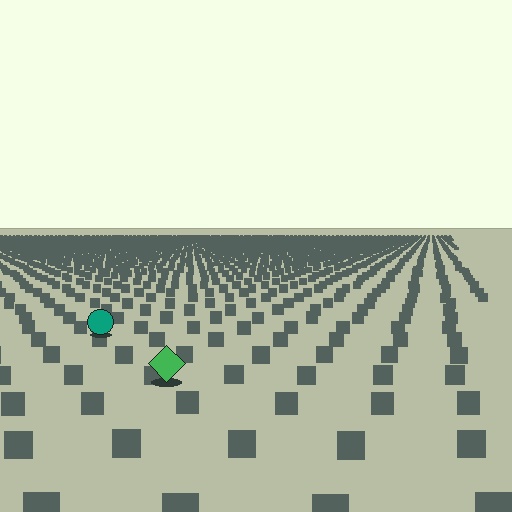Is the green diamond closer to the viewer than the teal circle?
Yes. The green diamond is closer — you can tell from the texture gradient: the ground texture is coarser near it.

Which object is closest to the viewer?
The green diamond is closest. The texture marks near it are larger and more spread out.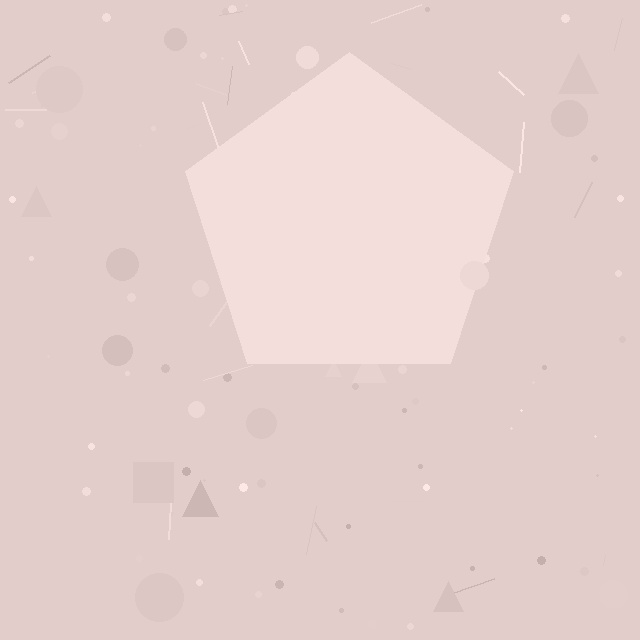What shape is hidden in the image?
A pentagon is hidden in the image.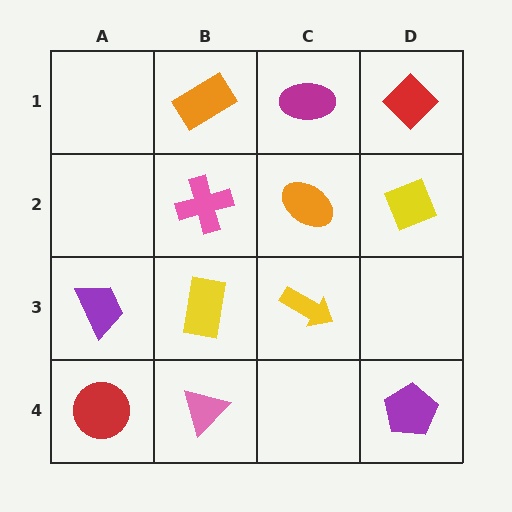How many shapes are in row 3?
3 shapes.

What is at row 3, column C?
A yellow arrow.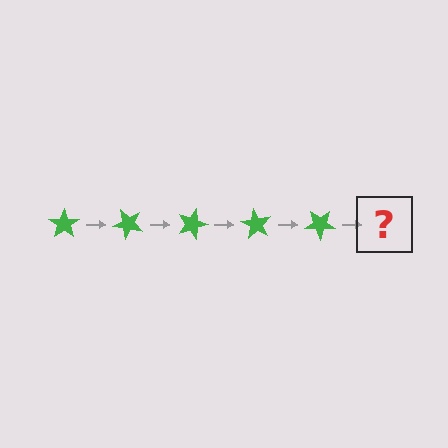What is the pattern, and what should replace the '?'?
The pattern is that the star rotates 45 degrees each step. The '?' should be a green star rotated 225 degrees.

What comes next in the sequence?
The next element should be a green star rotated 225 degrees.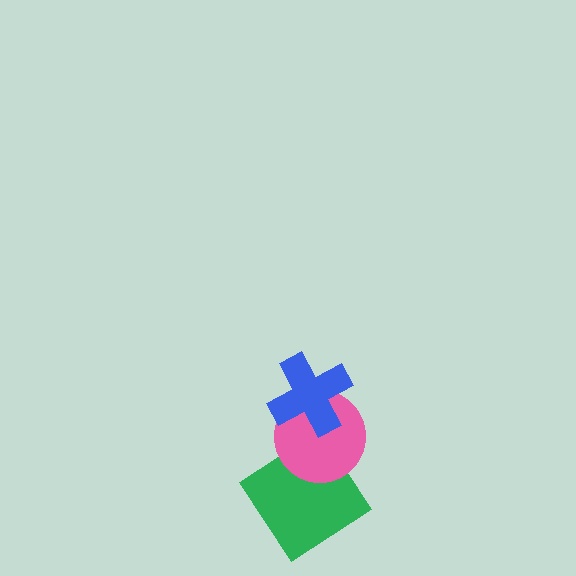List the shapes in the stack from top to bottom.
From top to bottom: the blue cross, the pink circle, the green diamond.